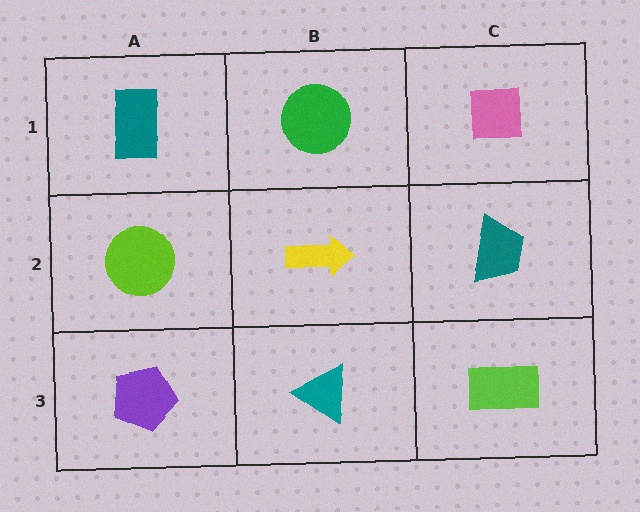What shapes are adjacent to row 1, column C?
A teal trapezoid (row 2, column C), a green circle (row 1, column B).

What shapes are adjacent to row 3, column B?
A yellow arrow (row 2, column B), a purple pentagon (row 3, column A), a lime rectangle (row 3, column C).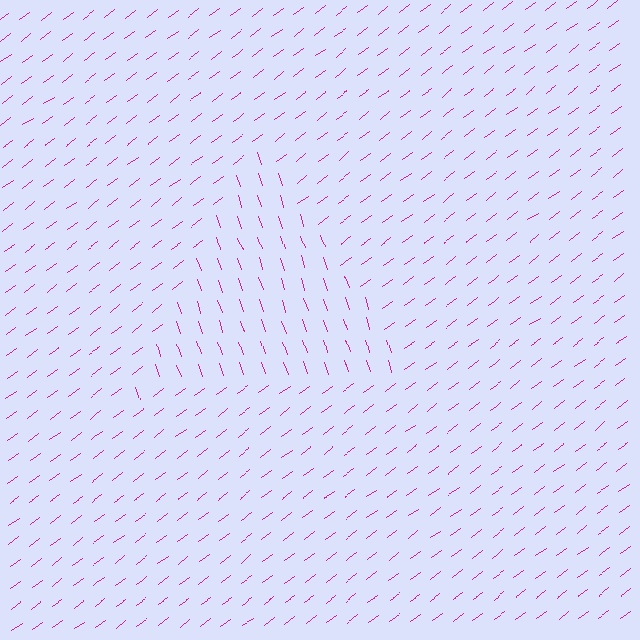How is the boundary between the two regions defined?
The boundary is defined purely by a change in line orientation (approximately 72 degrees difference). All lines are the same color and thickness.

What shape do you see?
I see a triangle.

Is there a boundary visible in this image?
Yes, there is a texture boundary formed by a change in line orientation.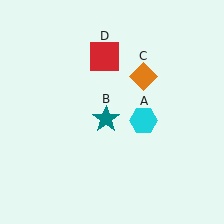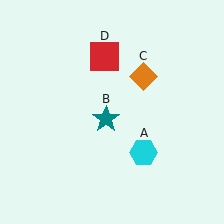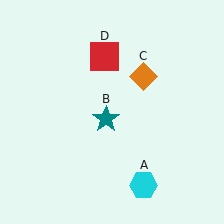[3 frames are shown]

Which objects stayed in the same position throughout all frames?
Teal star (object B) and orange diamond (object C) and red square (object D) remained stationary.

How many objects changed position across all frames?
1 object changed position: cyan hexagon (object A).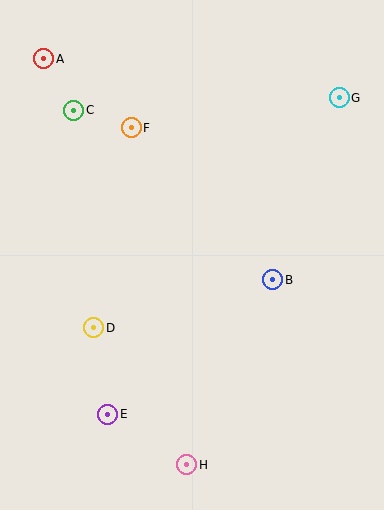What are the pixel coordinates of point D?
Point D is at (94, 328).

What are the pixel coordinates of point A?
Point A is at (44, 59).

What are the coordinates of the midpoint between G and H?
The midpoint between G and H is at (263, 281).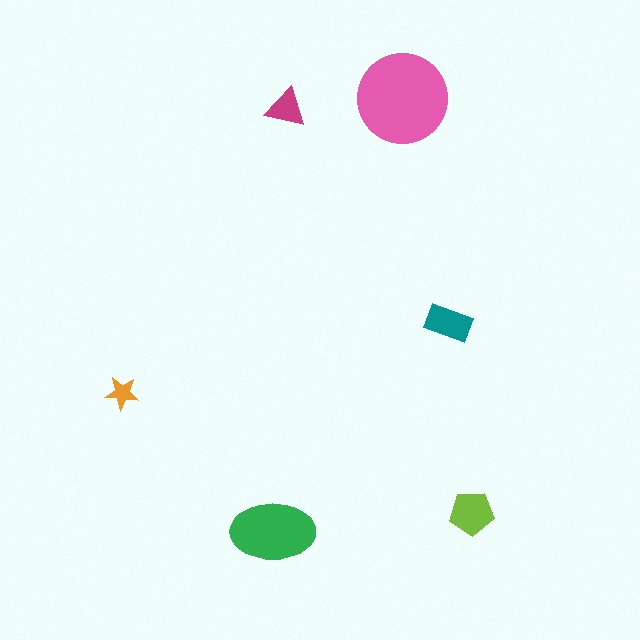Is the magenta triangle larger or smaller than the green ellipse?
Smaller.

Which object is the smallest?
The orange star.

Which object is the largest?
The pink circle.